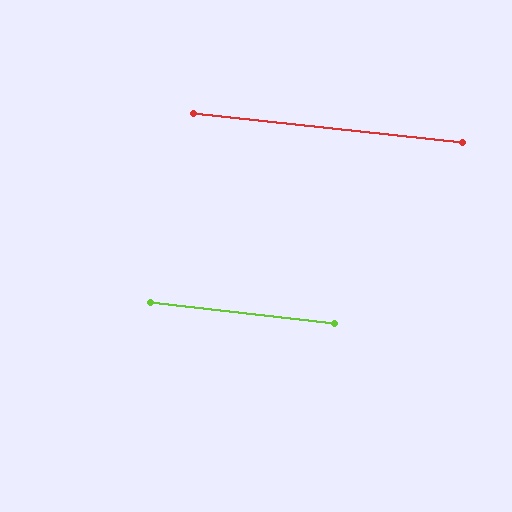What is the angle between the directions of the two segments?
Approximately 0 degrees.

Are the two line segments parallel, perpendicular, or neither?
Parallel — their directions differ by only 0.3°.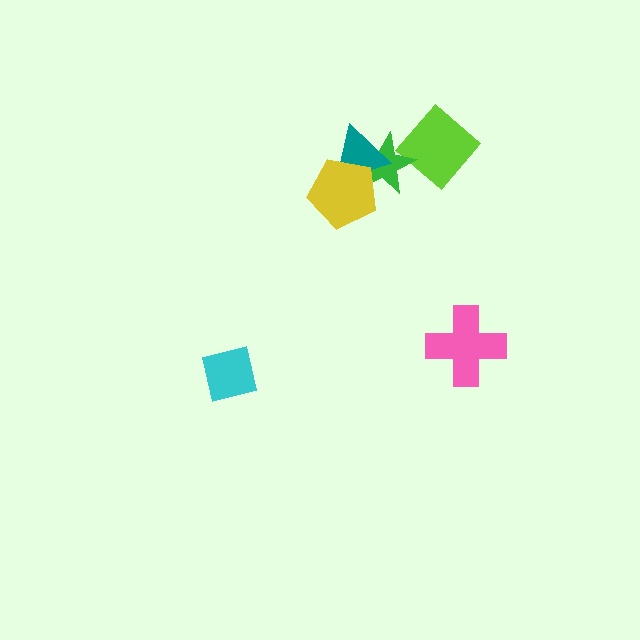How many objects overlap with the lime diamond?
1 object overlaps with the lime diamond.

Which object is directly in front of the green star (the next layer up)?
The teal triangle is directly in front of the green star.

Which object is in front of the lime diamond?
The green star is in front of the lime diamond.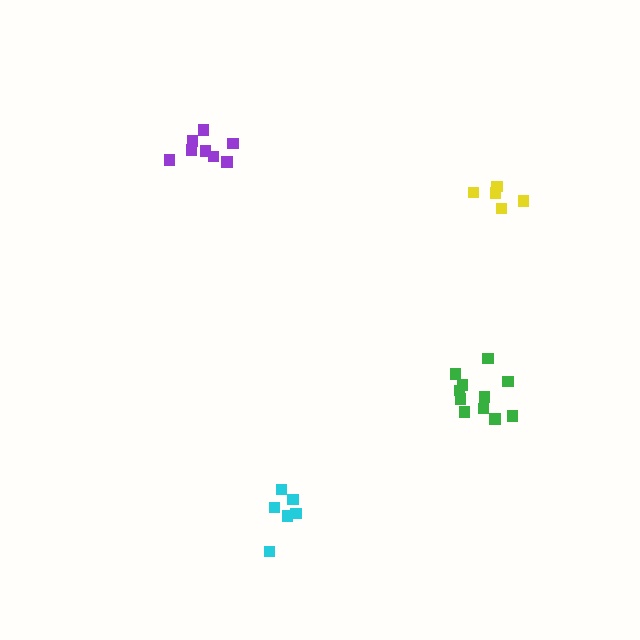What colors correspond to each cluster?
The clusters are colored: cyan, yellow, green, purple.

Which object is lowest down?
The cyan cluster is bottommost.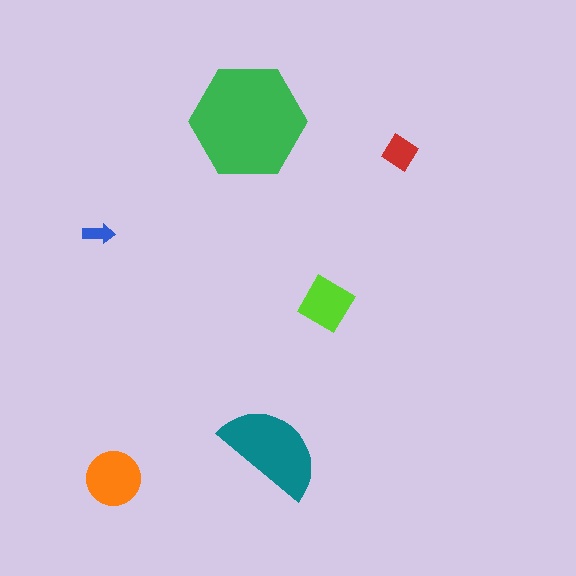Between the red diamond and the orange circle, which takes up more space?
The orange circle.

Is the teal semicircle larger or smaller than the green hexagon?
Smaller.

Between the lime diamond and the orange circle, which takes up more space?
The orange circle.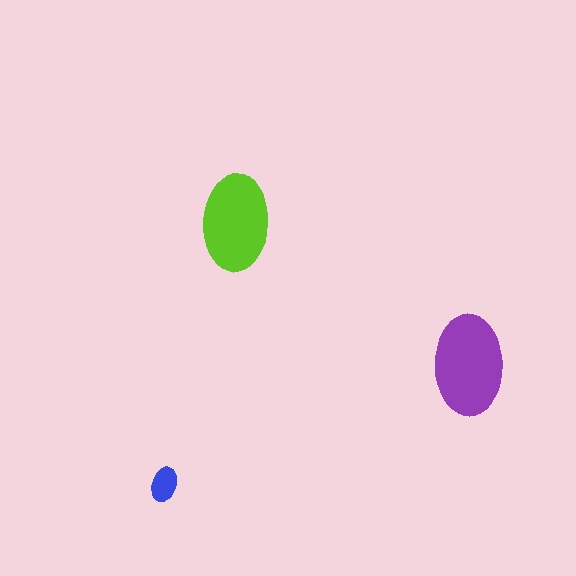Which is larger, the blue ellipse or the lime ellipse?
The lime one.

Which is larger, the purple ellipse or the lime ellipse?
The purple one.